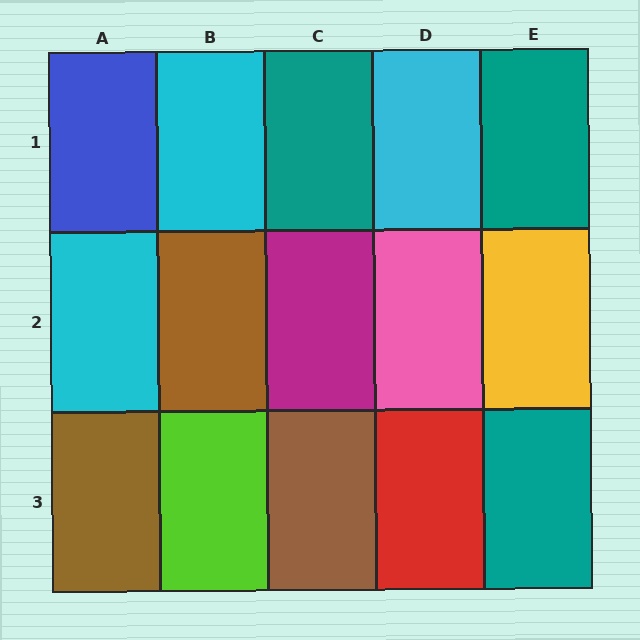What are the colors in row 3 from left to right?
Brown, lime, brown, red, teal.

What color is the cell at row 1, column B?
Cyan.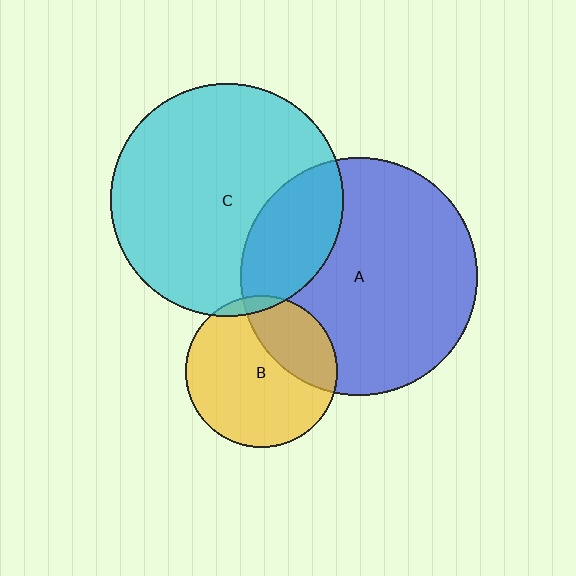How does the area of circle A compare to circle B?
Approximately 2.4 times.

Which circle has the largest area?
Circle A (blue).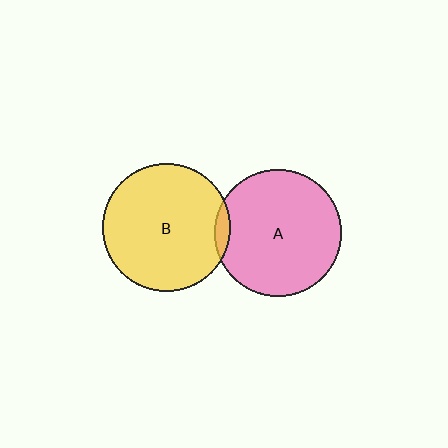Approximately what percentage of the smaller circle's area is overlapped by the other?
Approximately 5%.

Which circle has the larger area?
Circle B (yellow).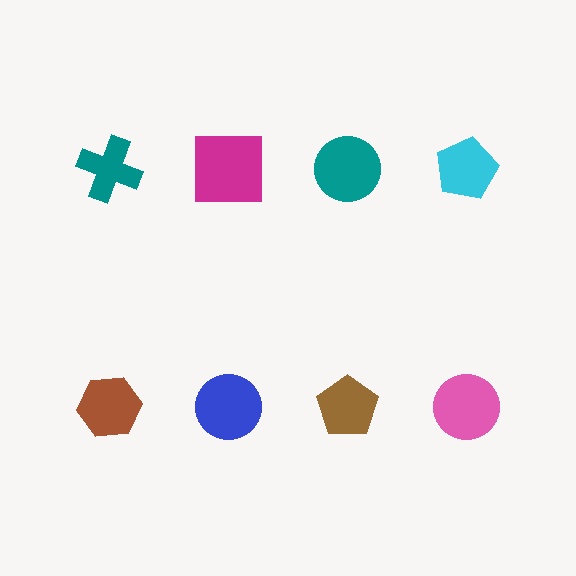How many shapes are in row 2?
4 shapes.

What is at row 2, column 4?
A pink circle.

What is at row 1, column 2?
A magenta square.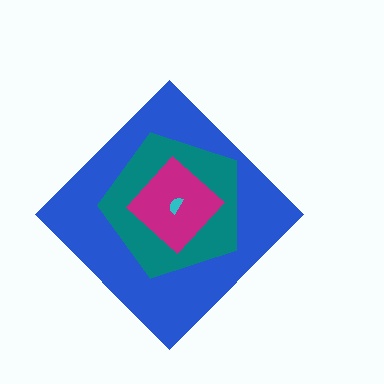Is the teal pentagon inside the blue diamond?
Yes.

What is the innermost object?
The cyan semicircle.